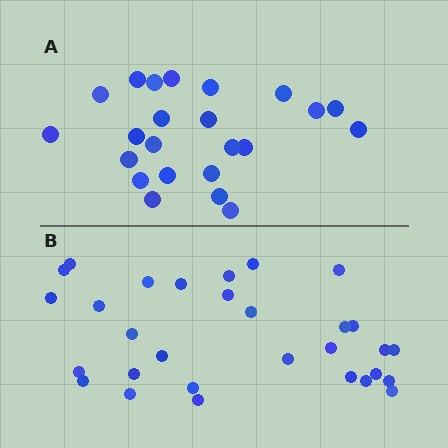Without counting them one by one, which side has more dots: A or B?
Region B (the bottom region) has more dots.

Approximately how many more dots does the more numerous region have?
Region B has roughly 8 or so more dots than region A.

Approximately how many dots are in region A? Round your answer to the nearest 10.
About 20 dots. (The exact count is 23, which rounds to 20.)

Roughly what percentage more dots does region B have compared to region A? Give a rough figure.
About 30% more.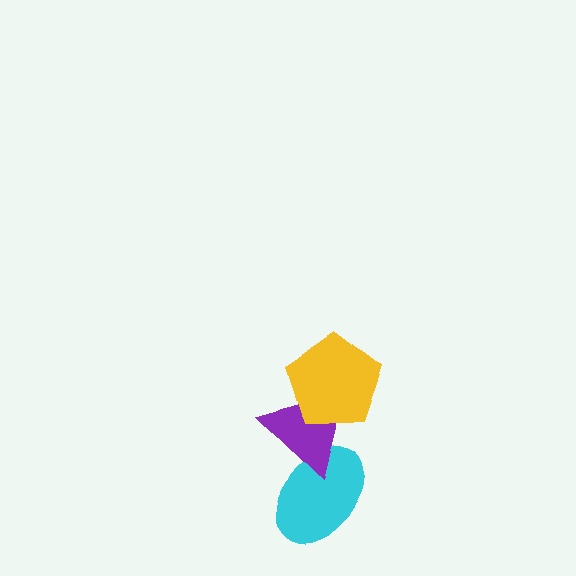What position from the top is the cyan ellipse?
The cyan ellipse is 3rd from the top.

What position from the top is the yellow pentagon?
The yellow pentagon is 1st from the top.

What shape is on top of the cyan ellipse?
The purple triangle is on top of the cyan ellipse.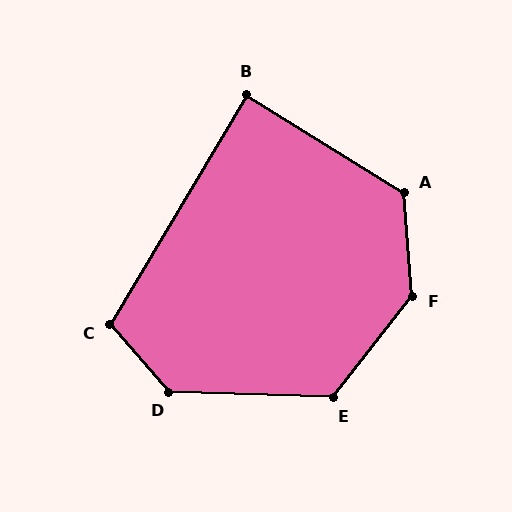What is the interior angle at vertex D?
Approximately 133 degrees (obtuse).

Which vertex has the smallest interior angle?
B, at approximately 89 degrees.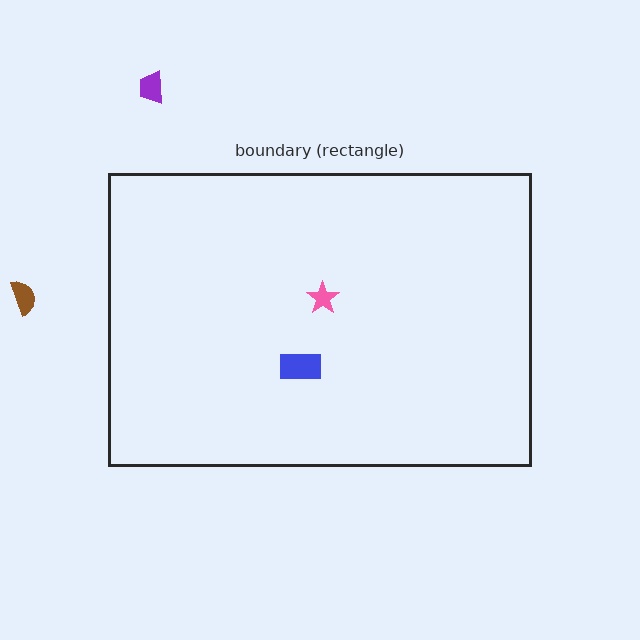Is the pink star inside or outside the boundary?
Inside.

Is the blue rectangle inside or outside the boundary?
Inside.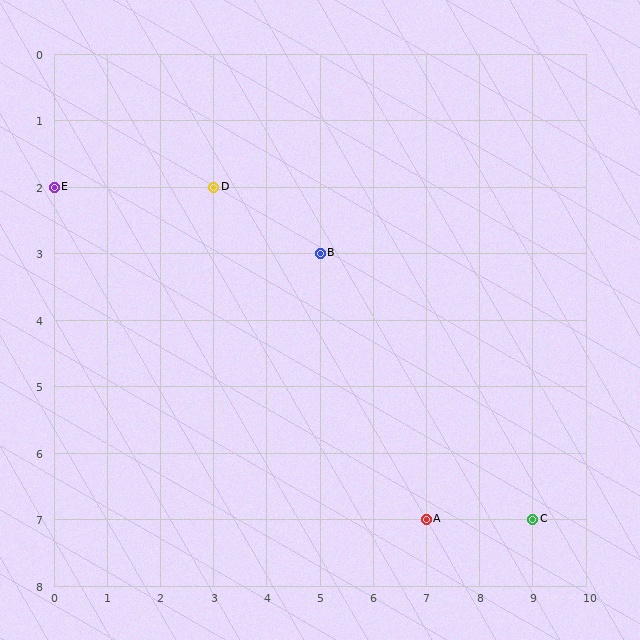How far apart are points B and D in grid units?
Points B and D are 2 columns and 1 row apart (about 2.2 grid units diagonally).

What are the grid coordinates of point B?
Point B is at grid coordinates (5, 3).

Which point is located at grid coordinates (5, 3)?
Point B is at (5, 3).